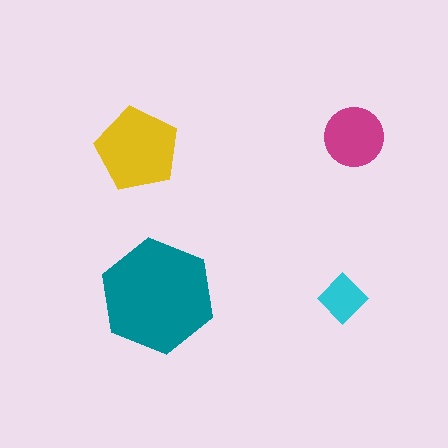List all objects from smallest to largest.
The cyan diamond, the magenta circle, the yellow pentagon, the teal hexagon.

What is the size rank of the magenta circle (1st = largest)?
3rd.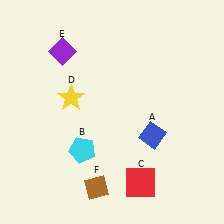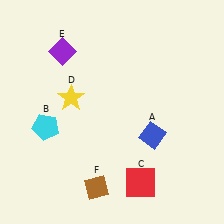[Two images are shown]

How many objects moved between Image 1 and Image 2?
1 object moved between the two images.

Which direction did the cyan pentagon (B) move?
The cyan pentagon (B) moved left.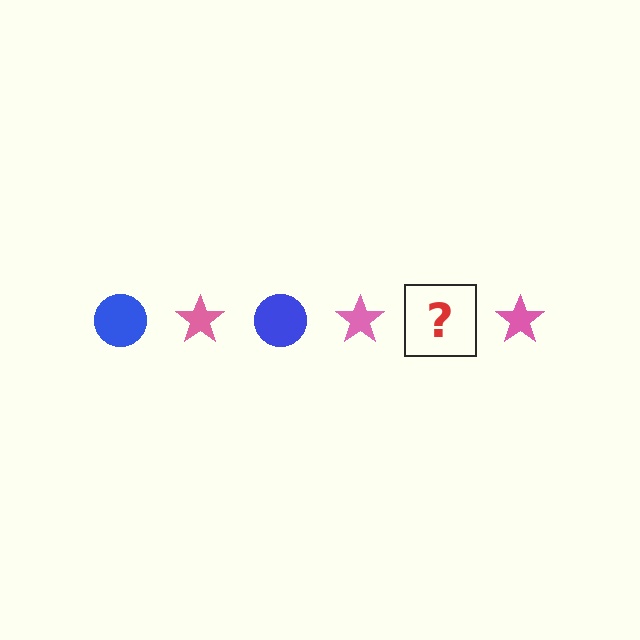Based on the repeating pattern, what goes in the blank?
The blank should be a blue circle.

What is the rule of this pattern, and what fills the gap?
The rule is that the pattern alternates between blue circle and pink star. The gap should be filled with a blue circle.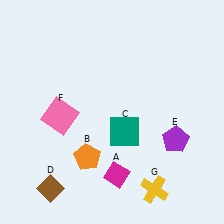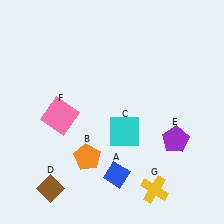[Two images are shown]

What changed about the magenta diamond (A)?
In Image 1, A is magenta. In Image 2, it changed to blue.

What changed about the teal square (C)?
In Image 1, C is teal. In Image 2, it changed to cyan.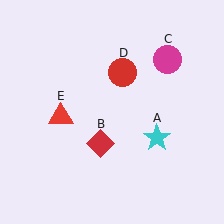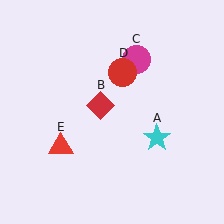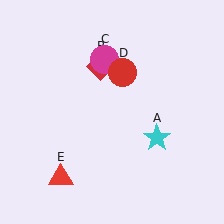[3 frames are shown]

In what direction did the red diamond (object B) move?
The red diamond (object B) moved up.